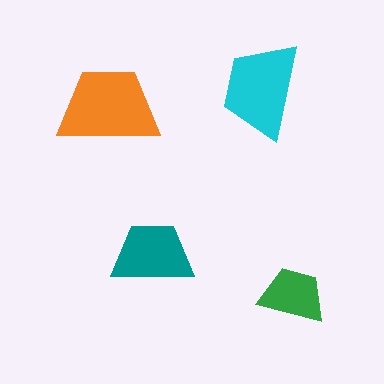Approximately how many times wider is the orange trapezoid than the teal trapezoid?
About 1.5 times wider.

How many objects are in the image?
There are 4 objects in the image.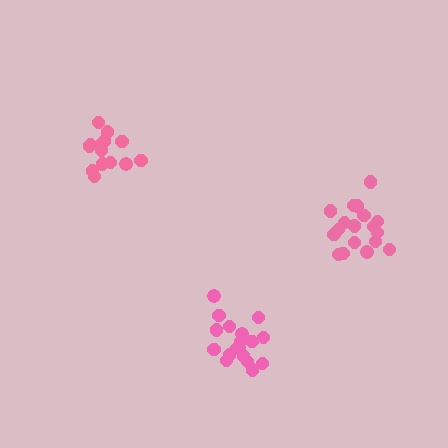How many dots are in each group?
Group 1: 18 dots, Group 2: 19 dots, Group 3: 14 dots (51 total).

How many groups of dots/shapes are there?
There are 3 groups.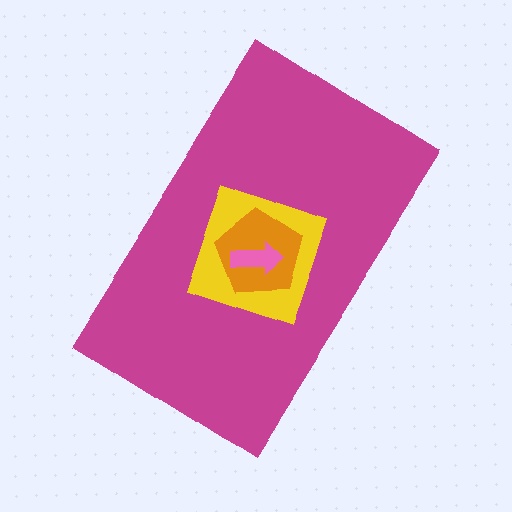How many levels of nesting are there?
4.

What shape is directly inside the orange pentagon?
The pink arrow.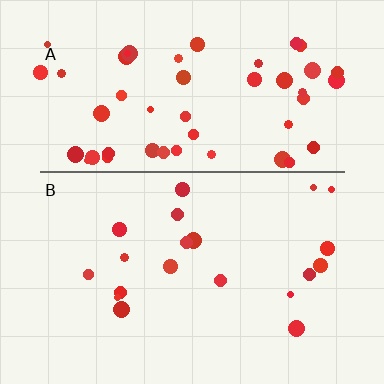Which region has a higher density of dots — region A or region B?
A (the top).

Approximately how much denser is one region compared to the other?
Approximately 2.6× — region A over region B.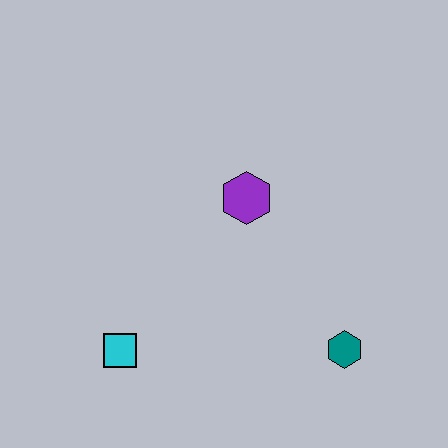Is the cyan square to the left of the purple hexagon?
Yes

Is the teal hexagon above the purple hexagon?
No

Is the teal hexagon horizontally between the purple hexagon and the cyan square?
No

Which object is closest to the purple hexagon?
The teal hexagon is closest to the purple hexagon.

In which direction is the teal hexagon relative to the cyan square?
The teal hexagon is to the right of the cyan square.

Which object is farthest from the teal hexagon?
The cyan square is farthest from the teal hexagon.